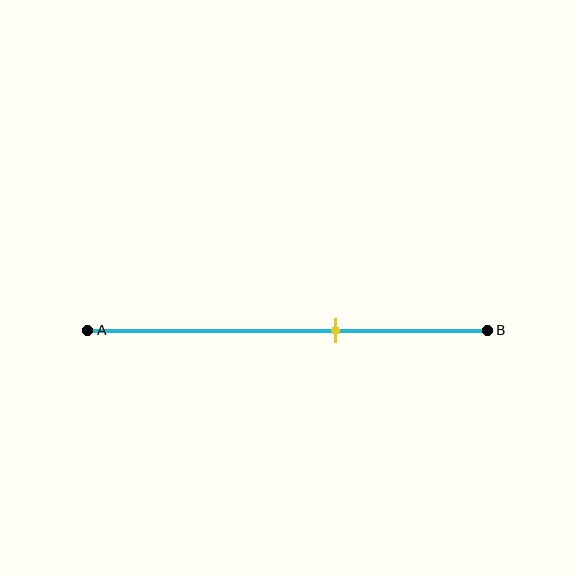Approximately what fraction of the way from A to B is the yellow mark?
The yellow mark is approximately 60% of the way from A to B.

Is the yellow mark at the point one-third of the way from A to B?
No, the mark is at about 60% from A, not at the 33% one-third point.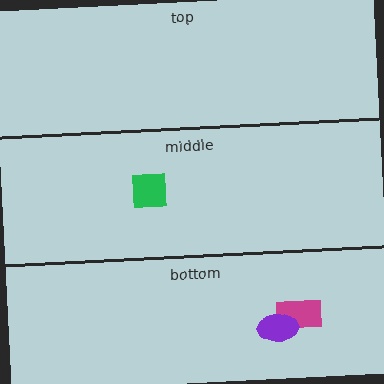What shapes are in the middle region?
The green square.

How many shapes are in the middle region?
1.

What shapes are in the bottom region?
The magenta rectangle, the purple ellipse.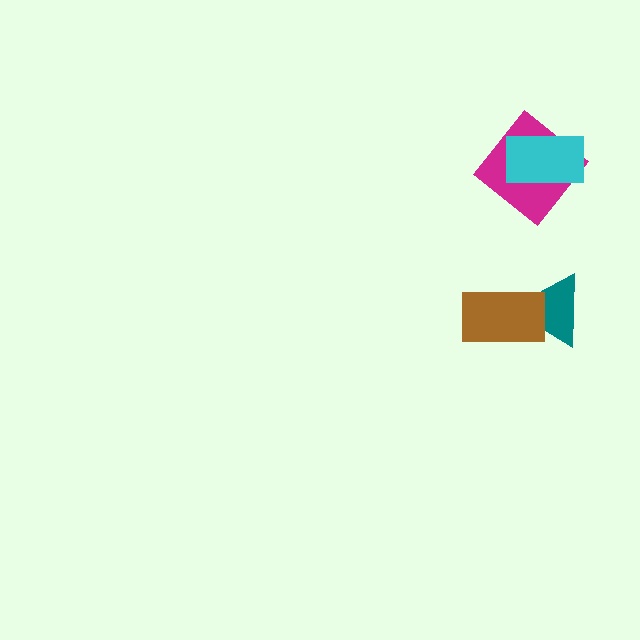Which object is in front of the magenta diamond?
The cyan rectangle is in front of the magenta diamond.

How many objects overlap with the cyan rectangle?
1 object overlaps with the cyan rectangle.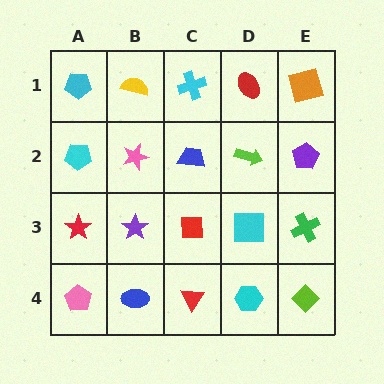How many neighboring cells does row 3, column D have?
4.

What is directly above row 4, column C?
A red square.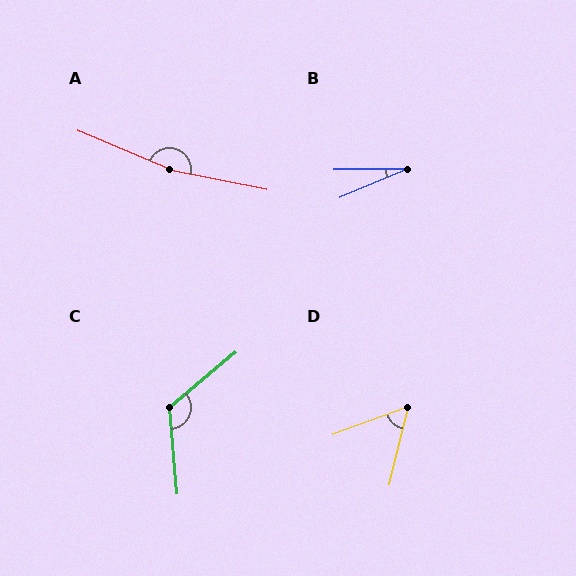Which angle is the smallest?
B, at approximately 23 degrees.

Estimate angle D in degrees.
Approximately 57 degrees.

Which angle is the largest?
A, at approximately 168 degrees.